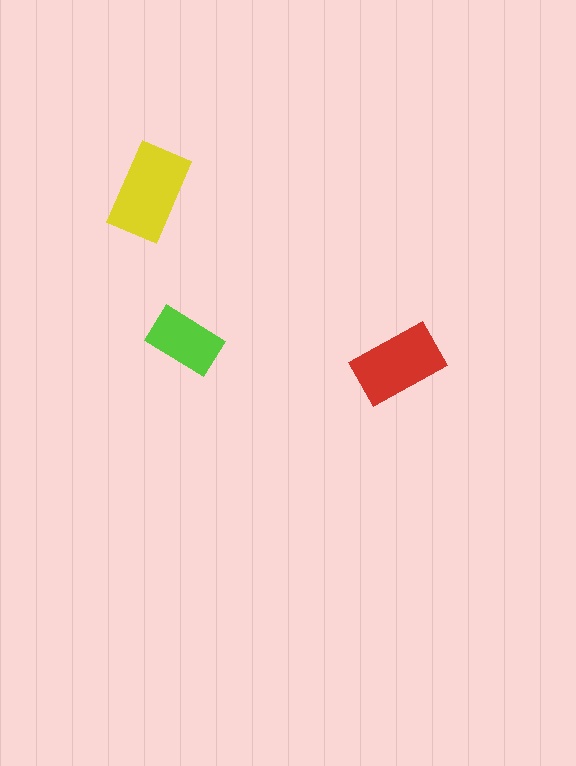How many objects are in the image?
There are 3 objects in the image.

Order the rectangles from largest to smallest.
the yellow one, the red one, the lime one.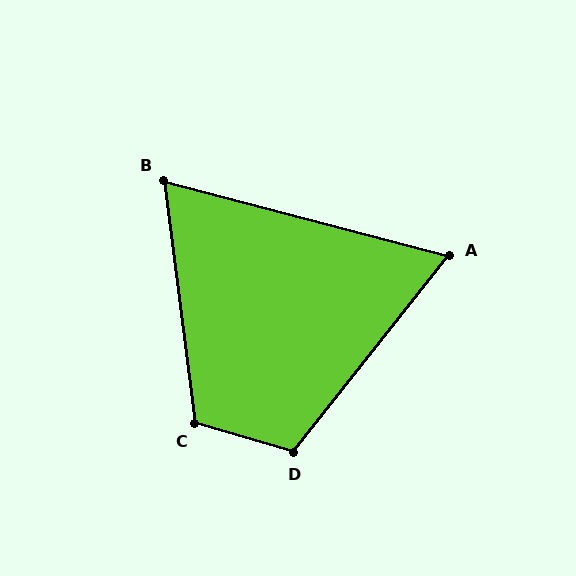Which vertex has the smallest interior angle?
A, at approximately 66 degrees.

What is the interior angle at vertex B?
Approximately 68 degrees (acute).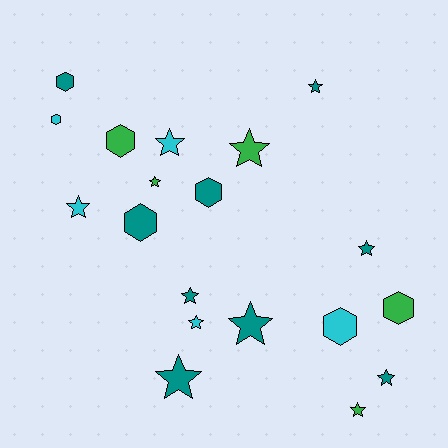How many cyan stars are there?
There are 3 cyan stars.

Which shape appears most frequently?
Star, with 12 objects.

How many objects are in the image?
There are 19 objects.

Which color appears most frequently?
Teal, with 9 objects.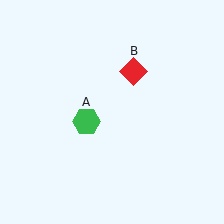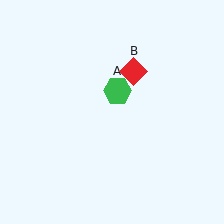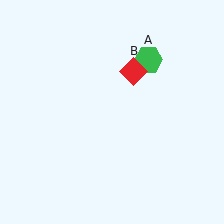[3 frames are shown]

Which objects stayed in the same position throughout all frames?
Red diamond (object B) remained stationary.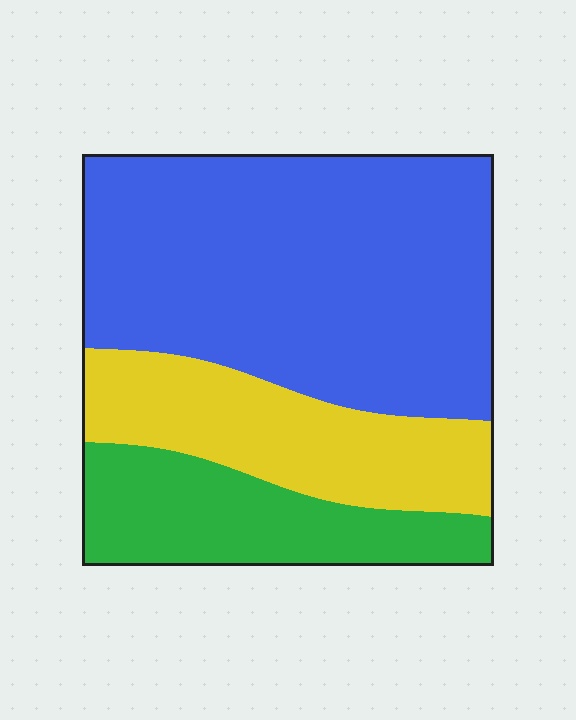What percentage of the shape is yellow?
Yellow covers 23% of the shape.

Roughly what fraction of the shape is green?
Green covers around 20% of the shape.